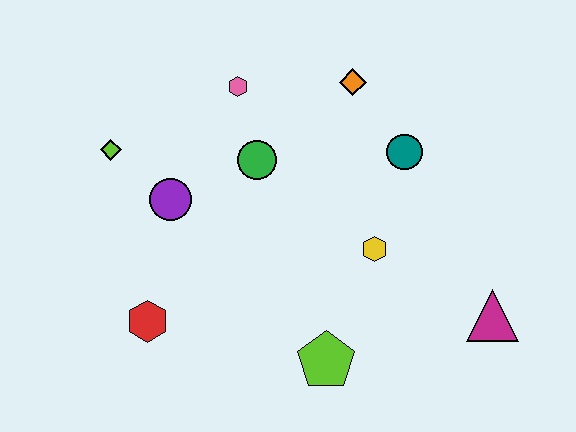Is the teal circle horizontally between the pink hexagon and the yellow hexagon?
No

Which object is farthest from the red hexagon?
The magenta triangle is farthest from the red hexagon.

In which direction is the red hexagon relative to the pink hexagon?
The red hexagon is below the pink hexagon.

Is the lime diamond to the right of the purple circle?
No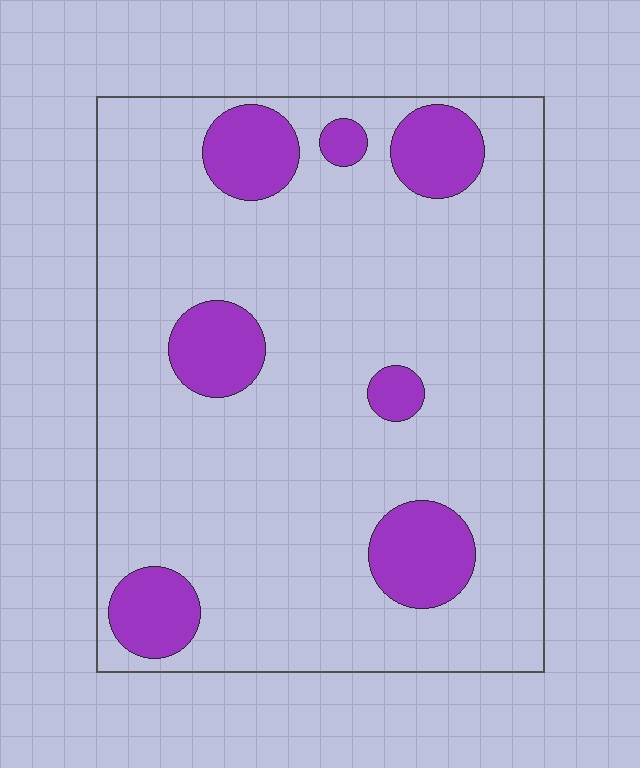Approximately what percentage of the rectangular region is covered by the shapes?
Approximately 15%.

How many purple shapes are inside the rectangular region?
7.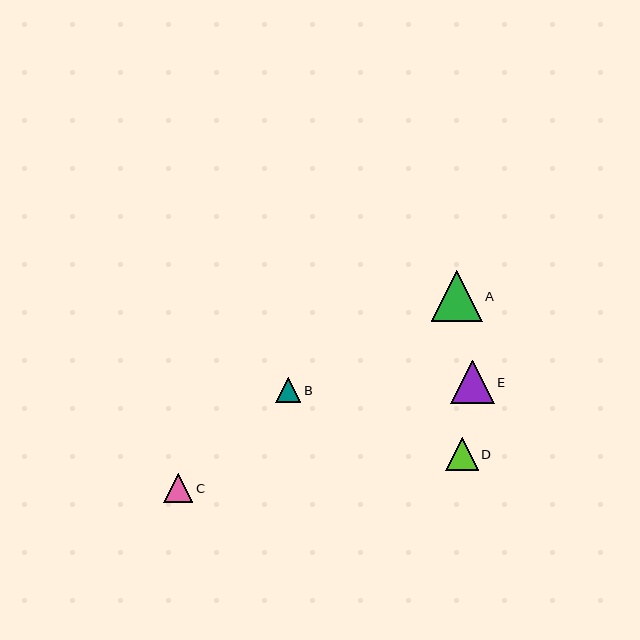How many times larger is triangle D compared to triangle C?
Triangle D is approximately 1.1 times the size of triangle C.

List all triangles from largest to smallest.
From largest to smallest: A, E, D, C, B.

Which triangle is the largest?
Triangle A is the largest with a size of approximately 51 pixels.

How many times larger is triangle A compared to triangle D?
Triangle A is approximately 1.6 times the size of triangle D.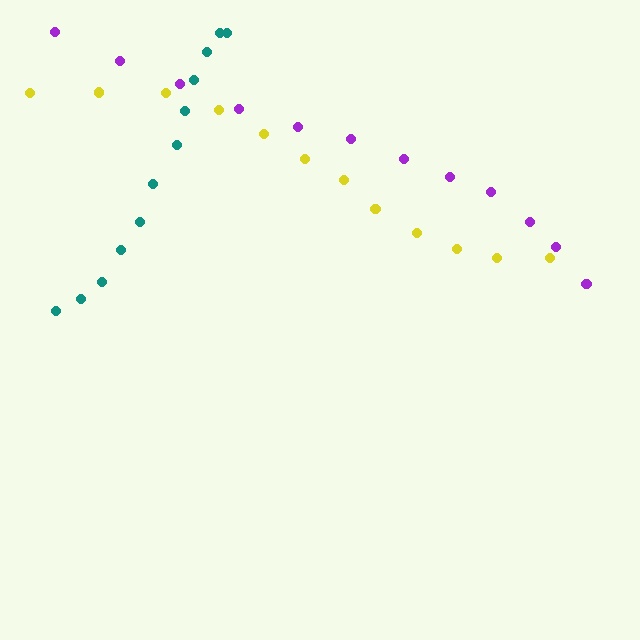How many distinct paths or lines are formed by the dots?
There are 3 distinct paths.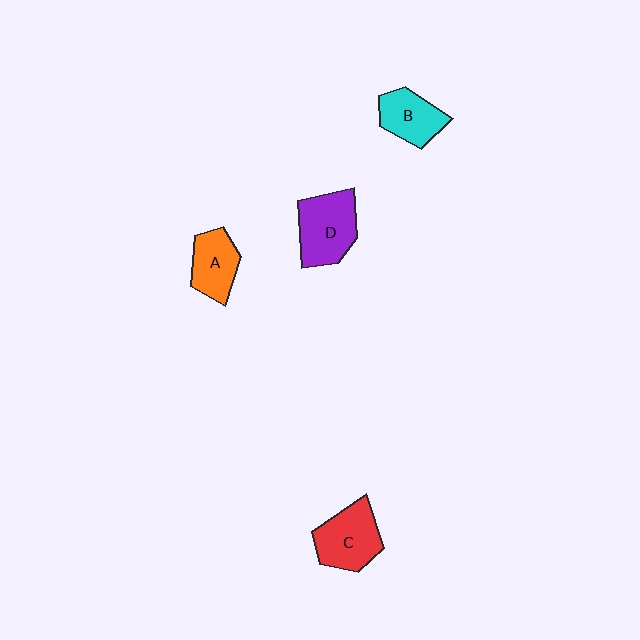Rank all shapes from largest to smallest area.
From largest to smallest: D (purple), C (red), B (cyan), A (orange).